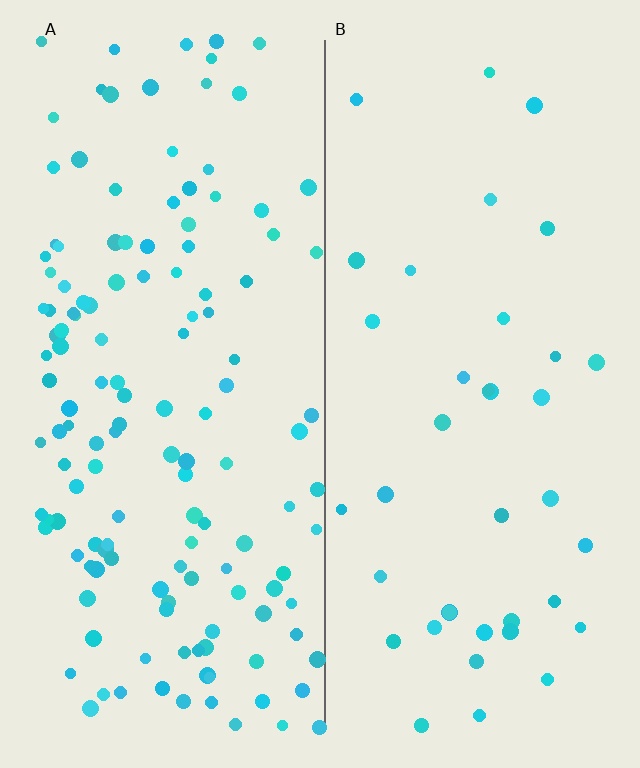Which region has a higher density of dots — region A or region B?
A (the left).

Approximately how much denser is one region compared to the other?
Approximately 3.5× — region A over region B.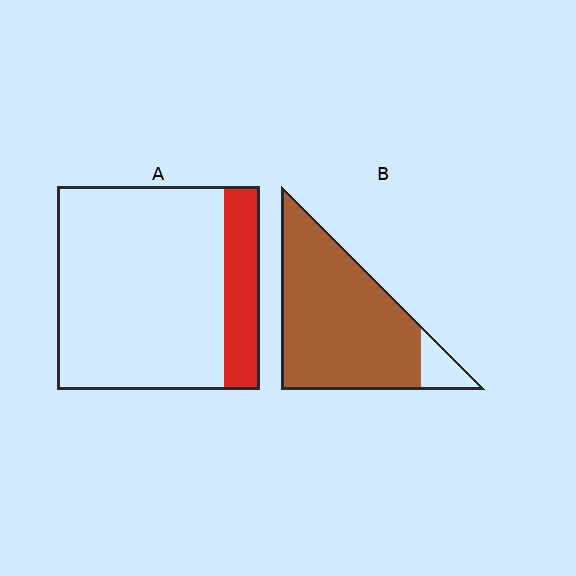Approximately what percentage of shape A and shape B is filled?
A is approximately 20% and B is approximately 90%.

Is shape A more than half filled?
No.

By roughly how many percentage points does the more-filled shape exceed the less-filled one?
By roughly 70 percentage points (B over A).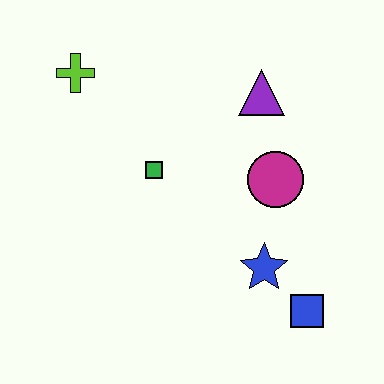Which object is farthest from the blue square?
The lime cross is farthest from the blue square.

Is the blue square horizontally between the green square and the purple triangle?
No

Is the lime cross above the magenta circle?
Yes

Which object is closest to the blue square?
The blue star is closest to the blue square.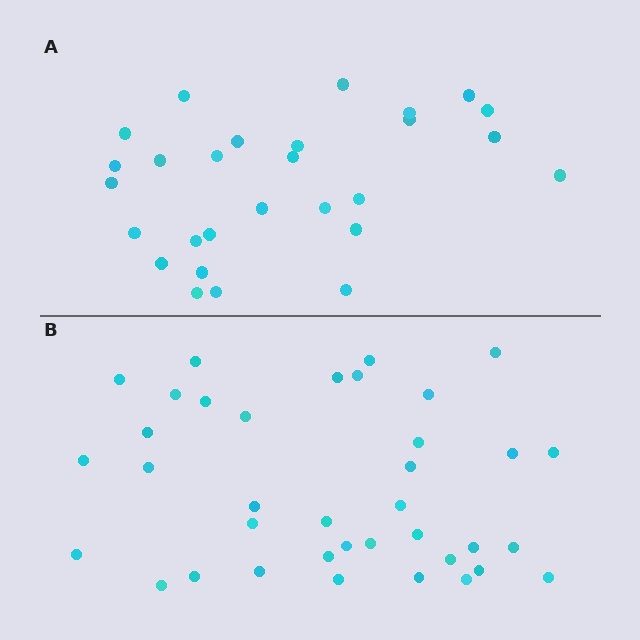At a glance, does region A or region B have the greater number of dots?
Region B (the bottom region) has more dots.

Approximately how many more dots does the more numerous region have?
Region B has roughly 8 or so more dots than region A.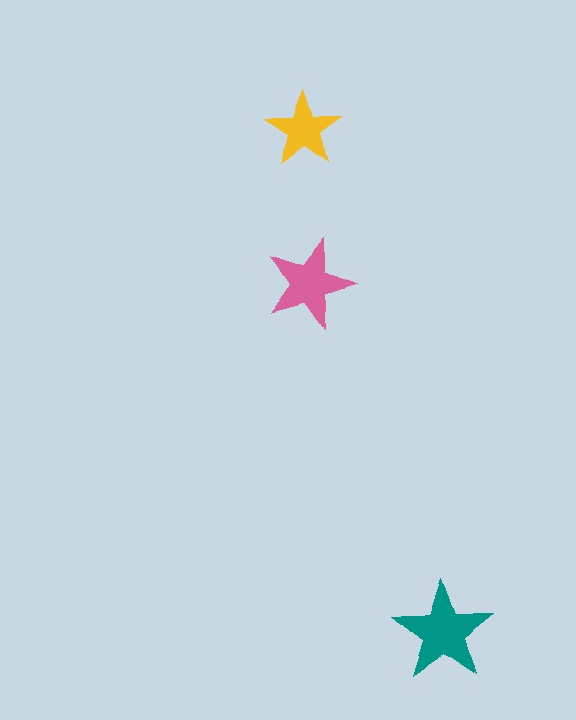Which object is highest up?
The yellow star is topmost.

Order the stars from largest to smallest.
the teal one, the pink one, the yellow one.